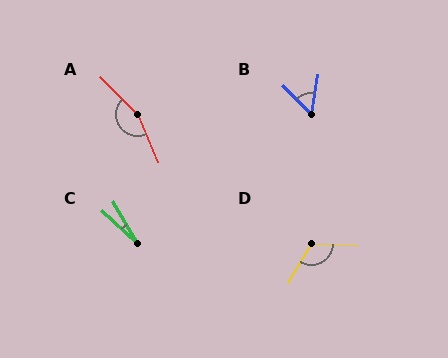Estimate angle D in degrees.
Approximately 117 degrees.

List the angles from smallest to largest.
C (18°), B (53°), D (117°), A (159°).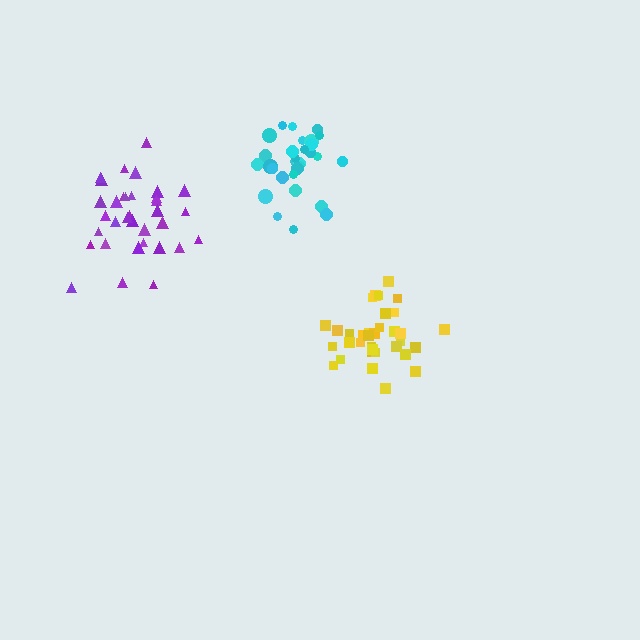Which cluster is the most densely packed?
Yellow.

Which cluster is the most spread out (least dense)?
Purple.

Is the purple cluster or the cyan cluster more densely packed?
Cyan.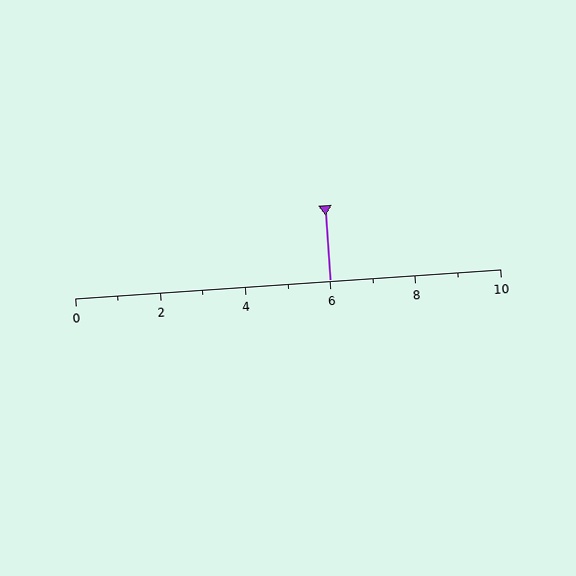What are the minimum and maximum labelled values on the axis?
The axis runs from 0 to 10.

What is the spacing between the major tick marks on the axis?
The major ticks are spaced 2 apart.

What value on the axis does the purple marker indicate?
The marker indicates approximately 6.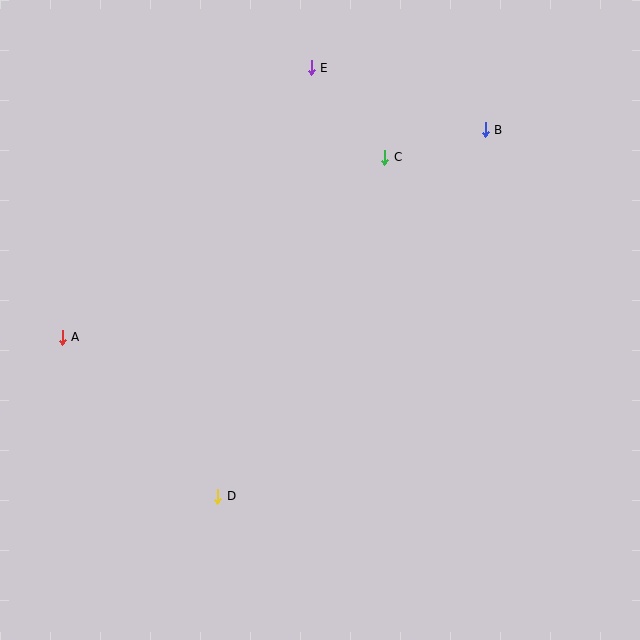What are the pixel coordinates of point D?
Point D is at (218, 496).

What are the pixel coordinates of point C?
Point C is at (385, 157).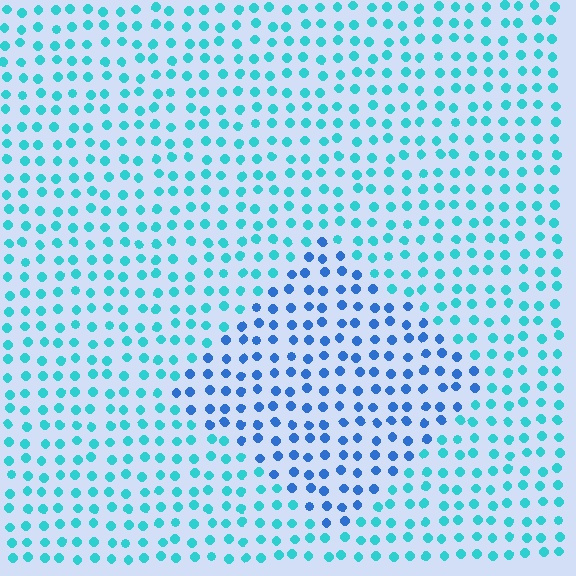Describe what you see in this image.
The image is filled with small cyan elements in a uniform arrangement. A diamond-shaped region is visible where the elements are tinted to a slightly different hue, forming a subtle color boundary.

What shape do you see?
I see a diamond.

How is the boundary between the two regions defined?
The boundary is defined purely by a slight shift in hue (about 36 degrees). Spacing, size, and orientation are identical on both sides.